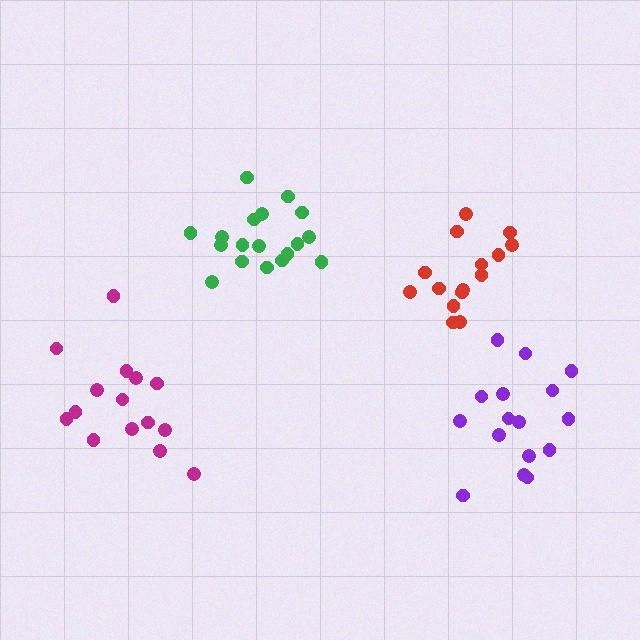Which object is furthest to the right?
The purple cluster is rightmost.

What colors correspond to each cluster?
The clusters are colored: green, purple, red, magenta.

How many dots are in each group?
Group 1: 18 dots, Group 2: 16 dots, Group 3: 15 dots, Group 4: 15 dots (64 total).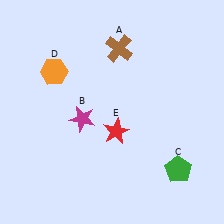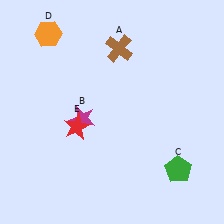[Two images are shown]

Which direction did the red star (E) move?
The red star (E) moved left.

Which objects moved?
The objects that moved are: the orange hexagon (D), the red star (E).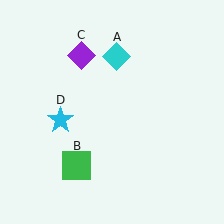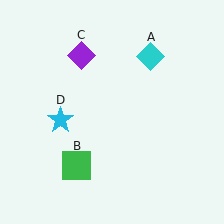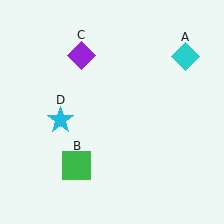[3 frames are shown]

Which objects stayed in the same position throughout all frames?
Green square (object B) and purple diamond (object C) and cyan star (object D) remained stationary.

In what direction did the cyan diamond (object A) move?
The cyan diamond (object A) moved right.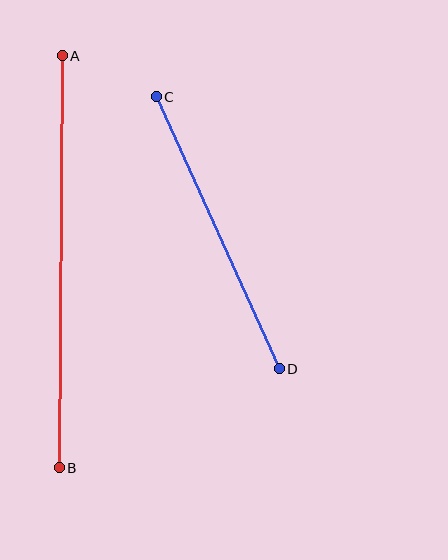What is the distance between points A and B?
The distance is approximately 412 pixels.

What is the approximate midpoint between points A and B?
The midpoint is at approximately (61, 262) pixels.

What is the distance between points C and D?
The distance is approximately 299 pixels.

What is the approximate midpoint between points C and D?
The midpoint is at approximately (218, 233) pixels.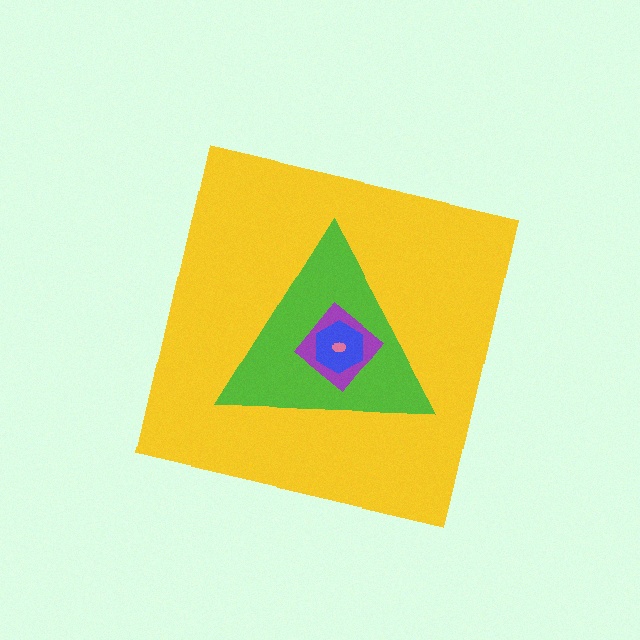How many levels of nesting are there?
5.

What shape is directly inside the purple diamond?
The blue hexagon.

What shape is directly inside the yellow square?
The lime triangle.